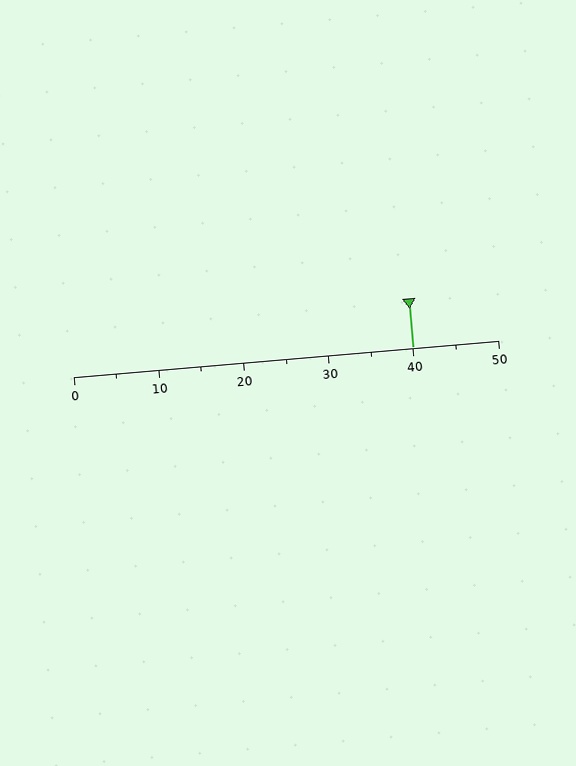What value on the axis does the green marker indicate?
The marker indicates approximately 40.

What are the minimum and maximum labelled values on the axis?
The axis runs from 0 to 50.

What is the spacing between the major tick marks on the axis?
The major ticks are spaced 10 apart.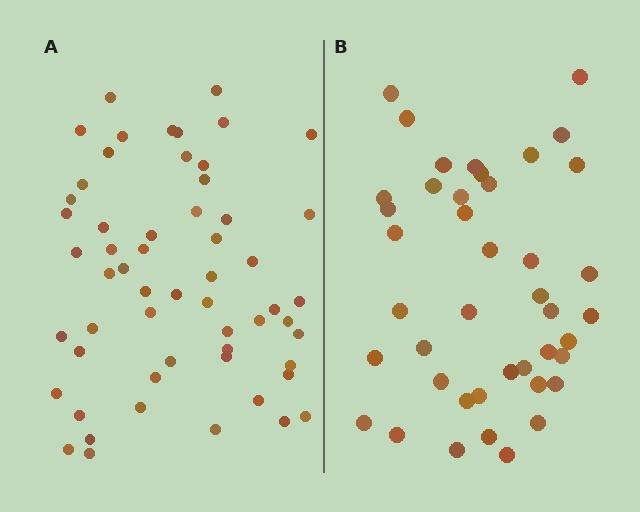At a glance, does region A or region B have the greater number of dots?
Region A (the left region) has more dots.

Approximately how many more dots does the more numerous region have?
Region A has approximately 15 more dots than region B.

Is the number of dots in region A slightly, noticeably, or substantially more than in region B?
Region A has noticeably more, but not dramatically so. The ratio is roughly 1.4 to 1.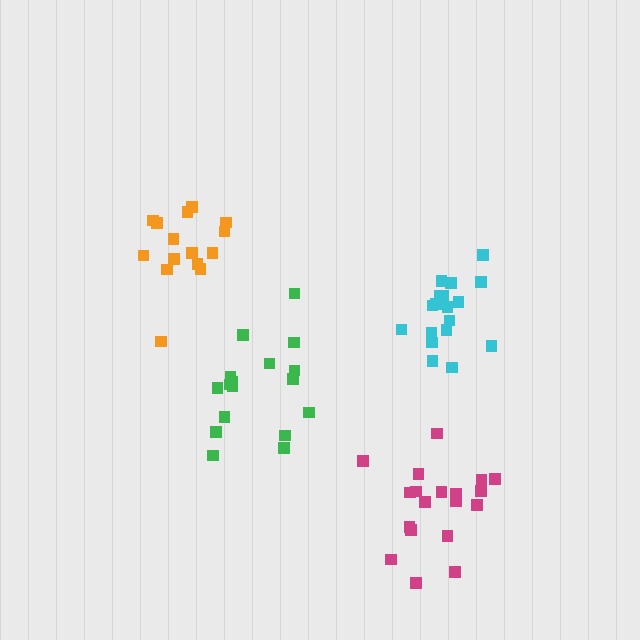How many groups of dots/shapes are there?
There are 4 groups.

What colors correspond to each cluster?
The clusters are colored: green, magenta, orange, cyan.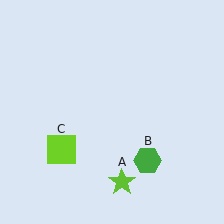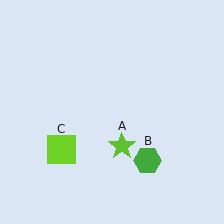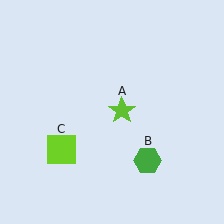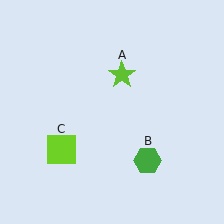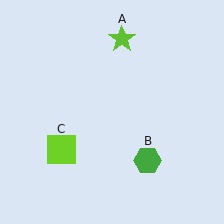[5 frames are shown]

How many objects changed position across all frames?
1 object changed position: lime star (object A).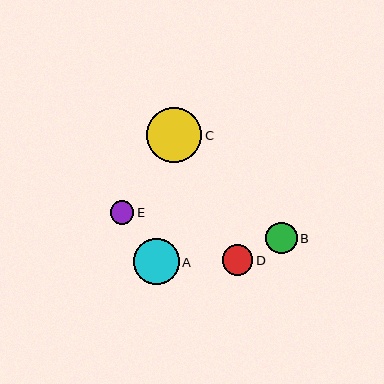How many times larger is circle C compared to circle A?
Circle C is approximately 1.2 times the size of circle A.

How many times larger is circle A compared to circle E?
Circle A is approximately 2.0 times the size of circle E.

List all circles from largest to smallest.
From largest to smallest: C, A, B, D, E.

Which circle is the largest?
Circle C is the largest with a size of approximately 55 pixels.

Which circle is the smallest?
Circle E is the smallest with a size of approximately 23 pixels.